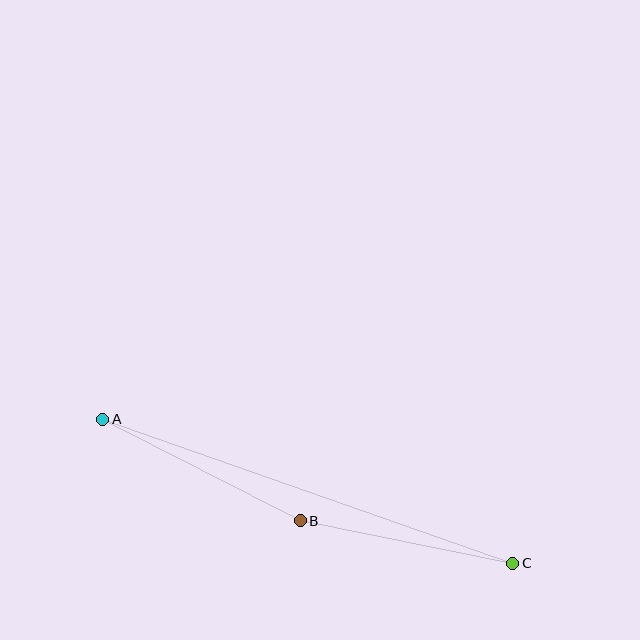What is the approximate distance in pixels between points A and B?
The distance between A and B is approximately 222 pixels.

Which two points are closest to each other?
Points B and C are closest to each other.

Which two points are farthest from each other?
Points A and C are farthest from each other.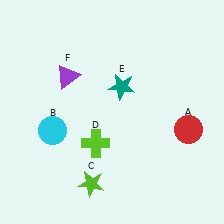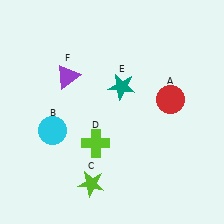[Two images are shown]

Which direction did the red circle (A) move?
The red circle (A) moved up.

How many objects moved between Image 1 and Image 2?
1 object moved between the two images.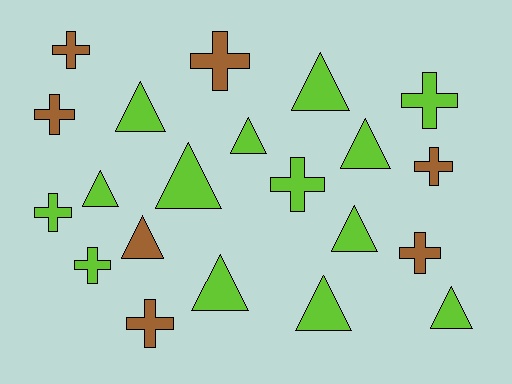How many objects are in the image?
There are 21 objects.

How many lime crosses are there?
There are 4 lime crosses.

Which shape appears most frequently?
Triangle, with 11 objects.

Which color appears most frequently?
Lime, with 14 objects.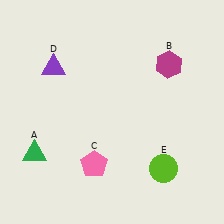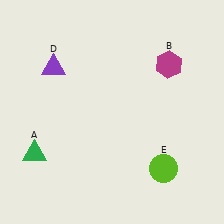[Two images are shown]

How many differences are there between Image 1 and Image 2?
There is 1 difference between the two images.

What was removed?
The pink pentagon (C) was removed in Image 2.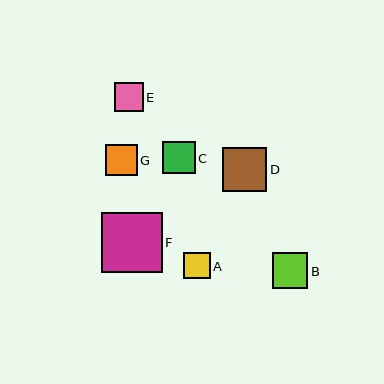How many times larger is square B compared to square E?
Square B is approximately 1.2 times the size of square E.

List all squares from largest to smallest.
From largest to smallest: F, D, B, C, G, E, A.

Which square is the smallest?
Square A is the smallest with a size of approximately 26 pixels.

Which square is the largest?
Square F is the largest with a size of approximately 60 pixels.